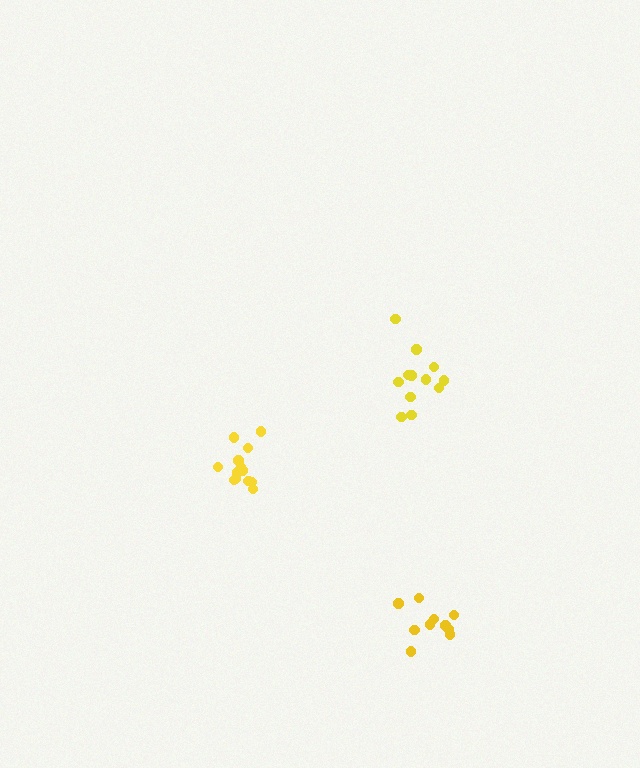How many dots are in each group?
Group 1: 10 dots, Group 2: 12 dots, Group 3: 14 dots (36 total).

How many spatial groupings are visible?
There are 3 spatial groupings.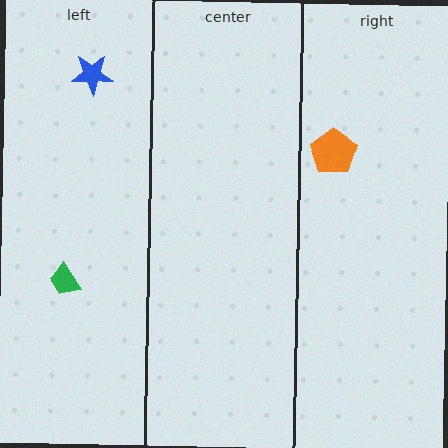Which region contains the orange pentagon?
The right region.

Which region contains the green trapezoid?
The left region.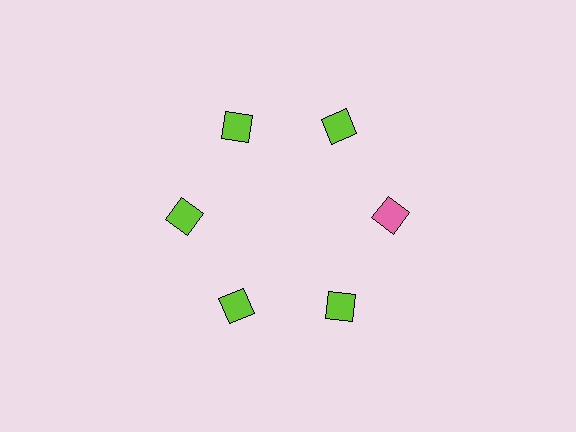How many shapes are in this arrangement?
There are 6 shapes arranged in a ring pattern.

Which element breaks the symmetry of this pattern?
The pink square at roughly the 3 o'clock position breaks the symmetry. All other shapes are lime squares.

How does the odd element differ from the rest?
It has a different color: pink instead of lime.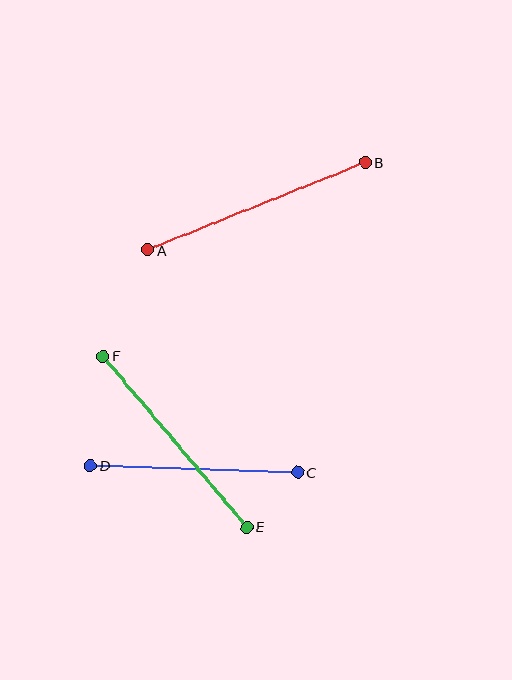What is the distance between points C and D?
The distance is approximately 208 pixels.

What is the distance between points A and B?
The distance is approximately 235 pixels.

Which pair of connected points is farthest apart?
Points A and B are farthest apart.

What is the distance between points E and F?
The distance is approximately 223 pixels.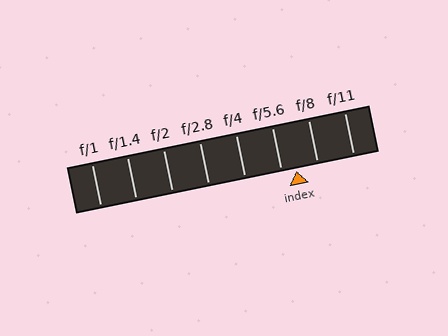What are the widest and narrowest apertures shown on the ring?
The widest aperture shown is f/1 and the narrowest is f/11.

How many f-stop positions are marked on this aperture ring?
There are 8 f-stop positions marked.